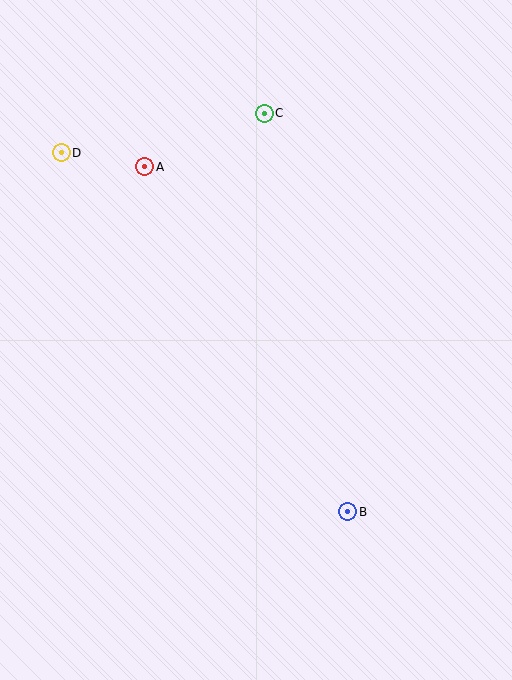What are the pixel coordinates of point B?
Point B is at (348, 512).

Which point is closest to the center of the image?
Point B at (348, 512) is closest to the center.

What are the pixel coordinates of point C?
Point C is at (264, 113).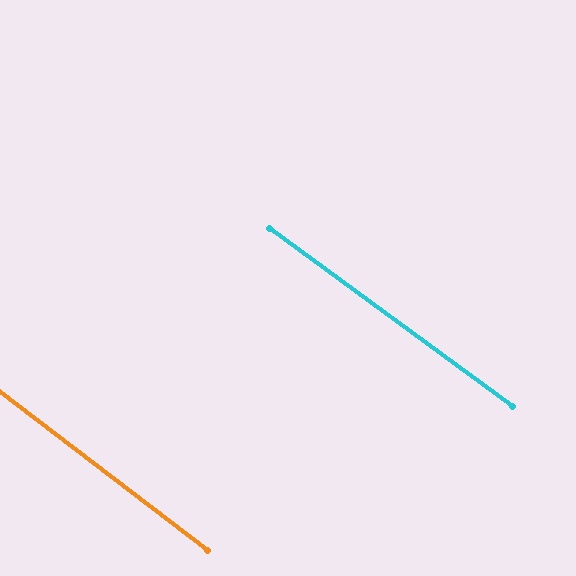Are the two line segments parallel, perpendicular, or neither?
Parallel — their directions differ by only 1.0°.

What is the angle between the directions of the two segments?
Approximately 1 degree.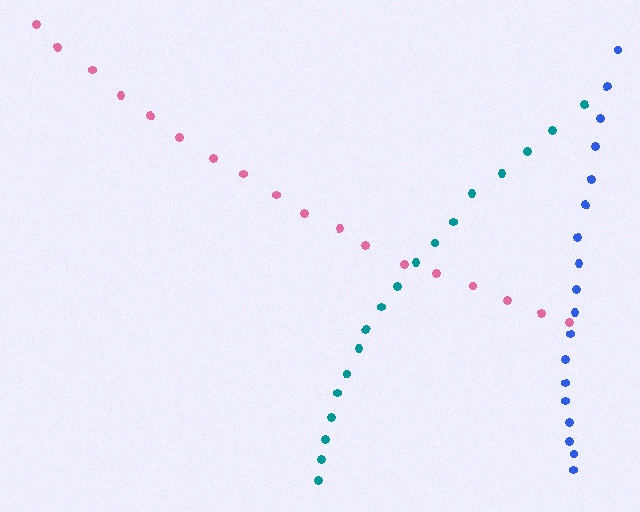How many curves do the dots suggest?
There are 3 distinct paths.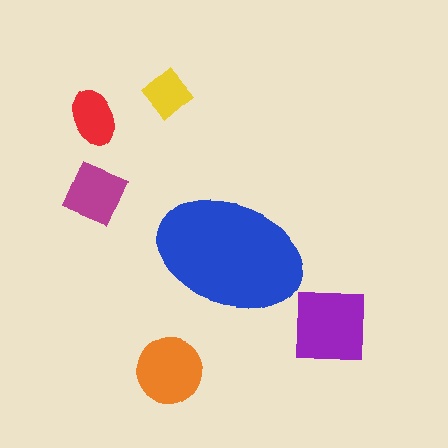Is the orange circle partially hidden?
No, the orange circle is fully visible.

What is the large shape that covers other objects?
A blue ellipse.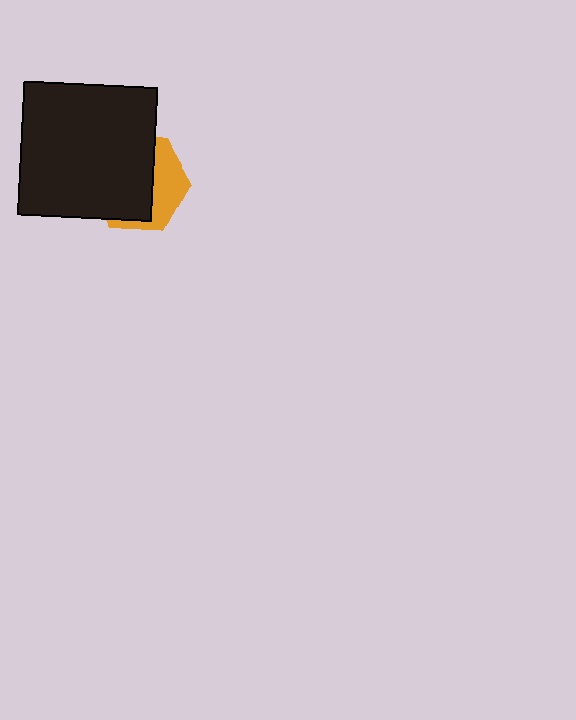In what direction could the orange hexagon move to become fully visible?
The orange hexagon could move right. That would shift it out from behind the black square entirely.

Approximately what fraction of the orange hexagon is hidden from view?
Roughly 65% of the orange hexagon is hidden behind the black square.